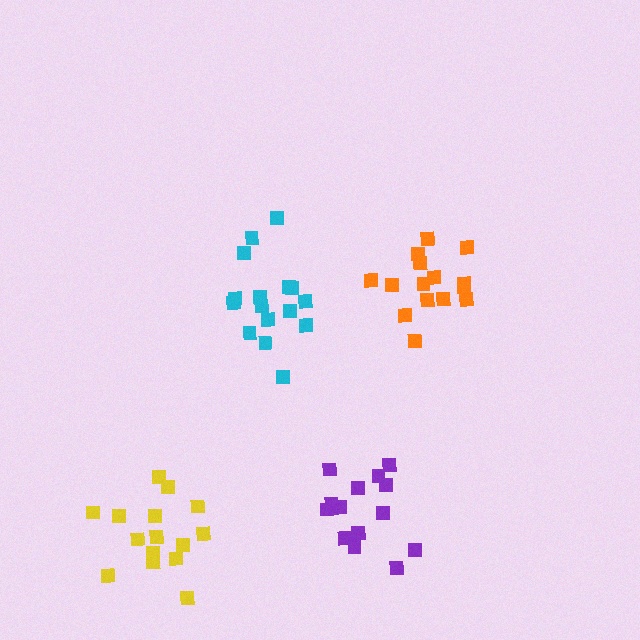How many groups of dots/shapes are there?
There are 4 groups.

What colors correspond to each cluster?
The clusters are colored: orange, purple, yellow, cyan.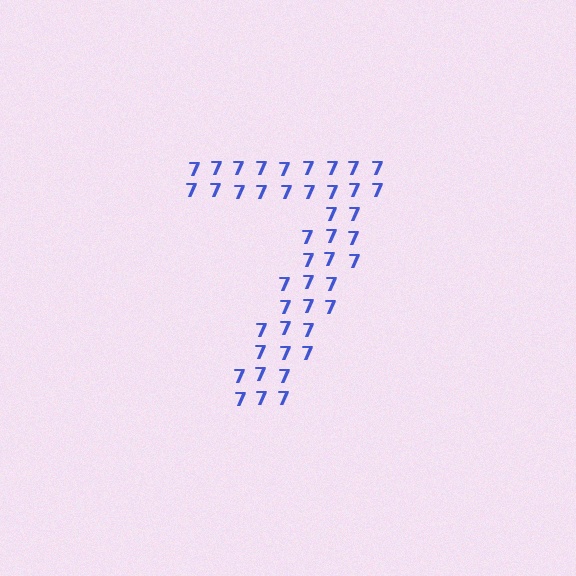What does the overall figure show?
The overall figure shows the digit 7.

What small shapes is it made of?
It is made of small digit 7's.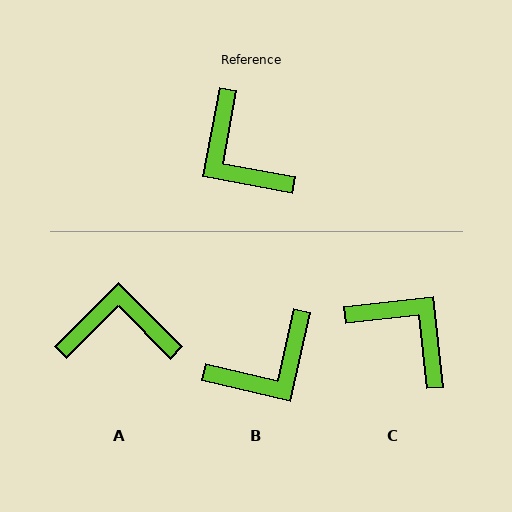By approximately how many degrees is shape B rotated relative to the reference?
Approximately 88 degrees counter-clockwise.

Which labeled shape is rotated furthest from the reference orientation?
C, about 163 degrees away.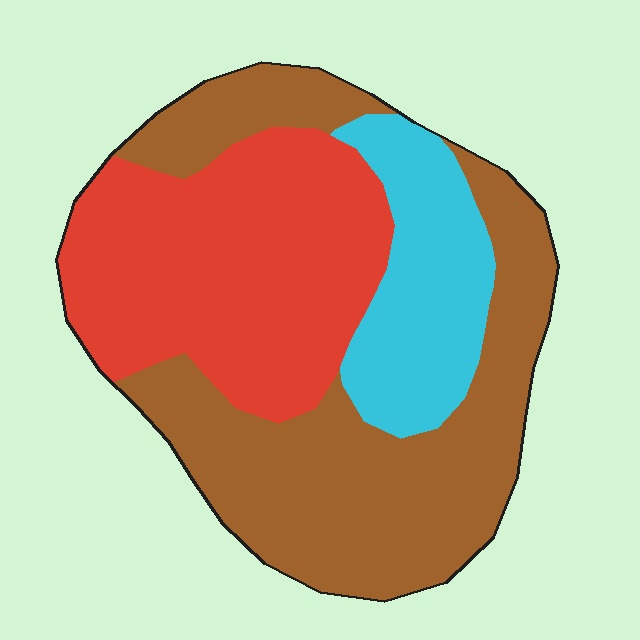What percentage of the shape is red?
Red takes up about three eighths (3/8) of the shape.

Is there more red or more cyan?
Red.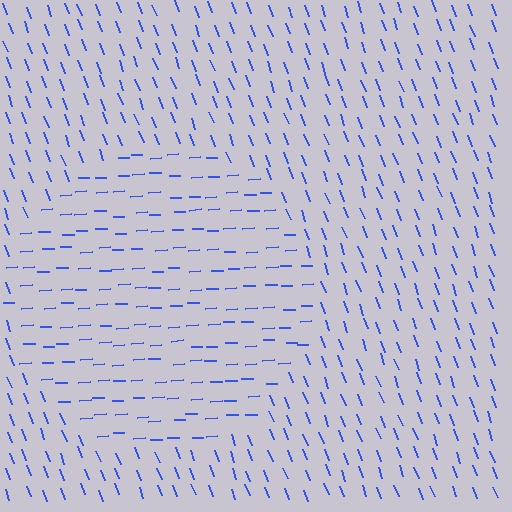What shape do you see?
I see a circle.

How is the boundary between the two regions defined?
The boundary is defined purely by a change in line orientation (approximately 73 degrees difference). All lines are the same color and thickness.